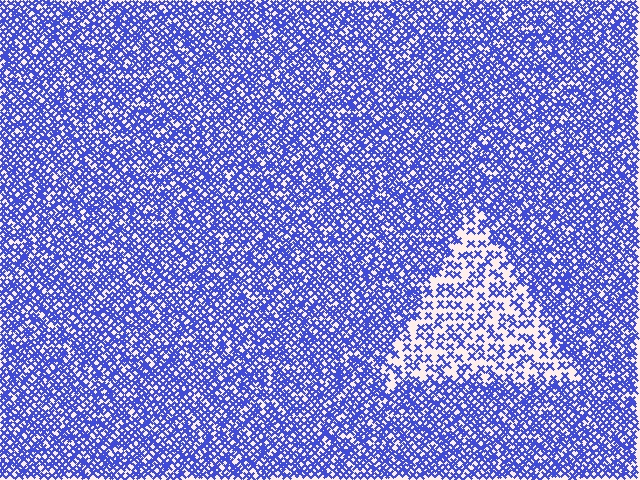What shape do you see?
I see a triangle.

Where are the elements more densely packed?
The elements are more densely packed outside the triangle boundary.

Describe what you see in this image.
The image contains small blue elements arranged at two different densities. A triangle-shaped region is visible where the elements are less densely packed than the surrounding area.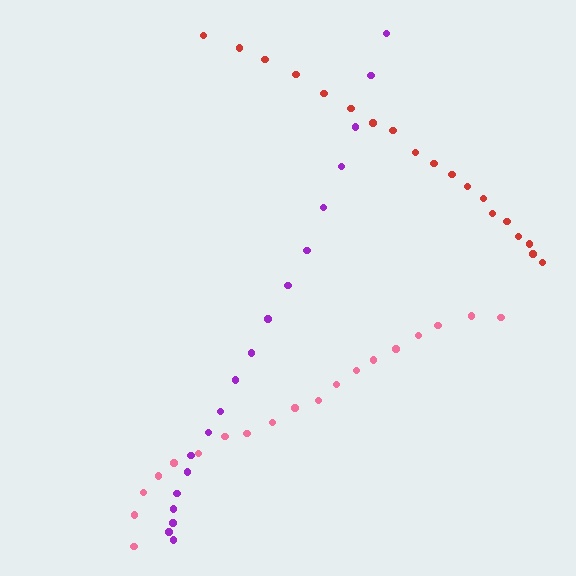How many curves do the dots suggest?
There are 3 distinct paths.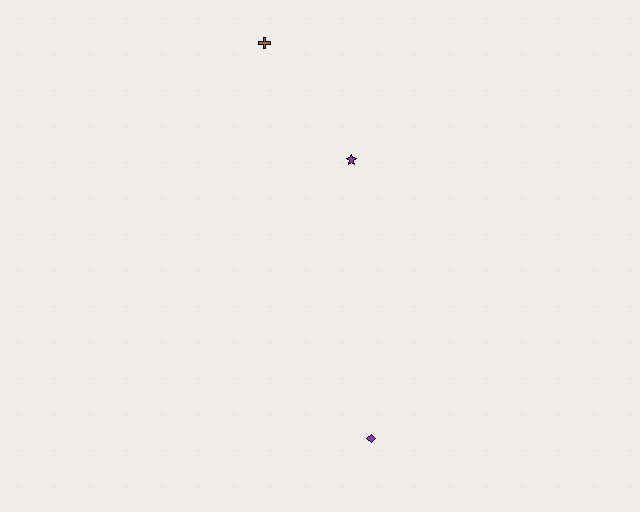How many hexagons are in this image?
There are no hexagons.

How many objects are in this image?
There are 3 objects.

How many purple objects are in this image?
There are 2 purple objects.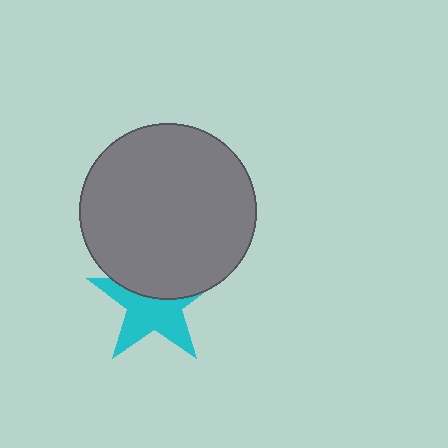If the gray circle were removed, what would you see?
You would see the complete cyan star.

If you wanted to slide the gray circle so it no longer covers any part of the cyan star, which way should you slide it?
Slide it up — that is the most direct way to separate the two shapes.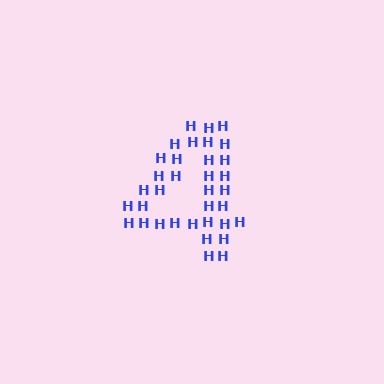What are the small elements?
The small elements are letter H's.